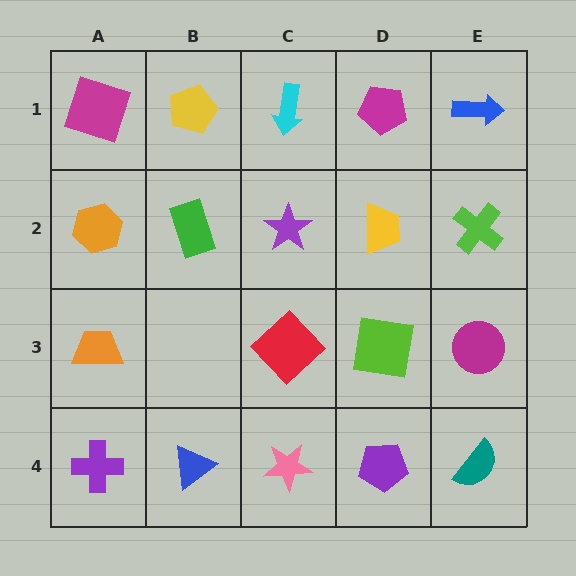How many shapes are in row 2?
5 shapes.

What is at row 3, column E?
A magenta circle.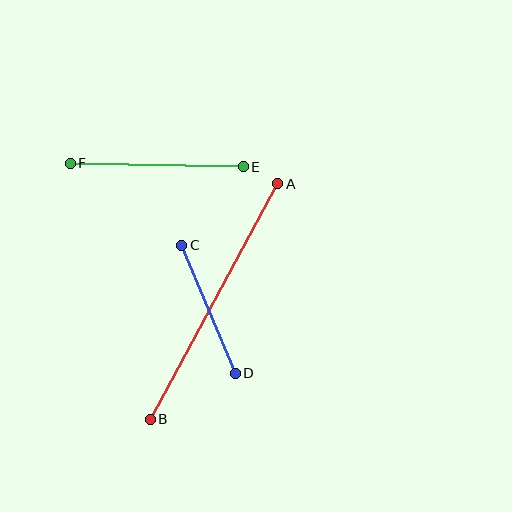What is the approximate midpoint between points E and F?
The midpoint is at approximately (157, 165) pixels.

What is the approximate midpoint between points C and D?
The midpoint is at approximately (209, 309) pixels.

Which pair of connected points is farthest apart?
Points A and B are farthest apart.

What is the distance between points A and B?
The distance is approximately 268 pixels.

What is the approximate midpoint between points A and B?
The midpoint is at approximately (214, 301) pixels.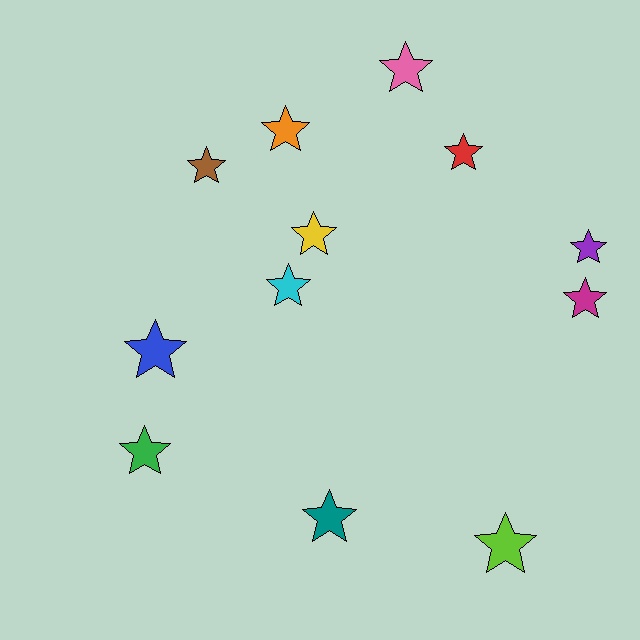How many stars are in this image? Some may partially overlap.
There are 12 stars.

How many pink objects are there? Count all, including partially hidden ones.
There is 1 pink object.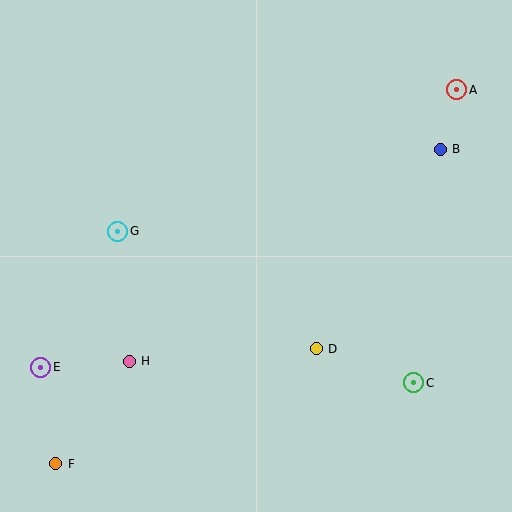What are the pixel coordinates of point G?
Point G is at (118, 231).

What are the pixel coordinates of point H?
Point H is at (129, 361).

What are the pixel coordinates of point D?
Point D is at (316, 349).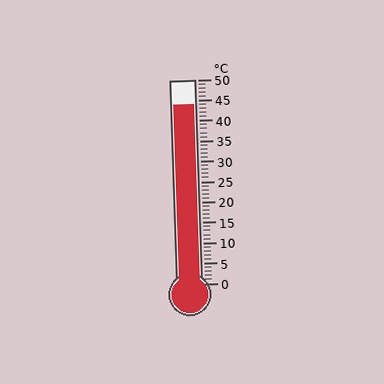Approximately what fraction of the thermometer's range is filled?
The thermometer is filled to approximately 90% of its range.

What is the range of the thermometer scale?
The thermometer scale ranges from 0°C to 50°C.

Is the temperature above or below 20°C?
The temperature is above 20°C.